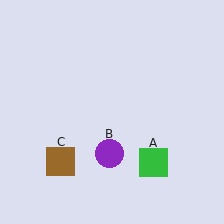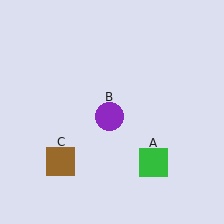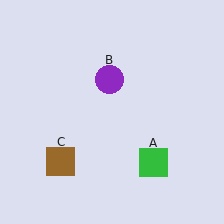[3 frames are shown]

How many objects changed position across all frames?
1 object changed position: purple circle (object B).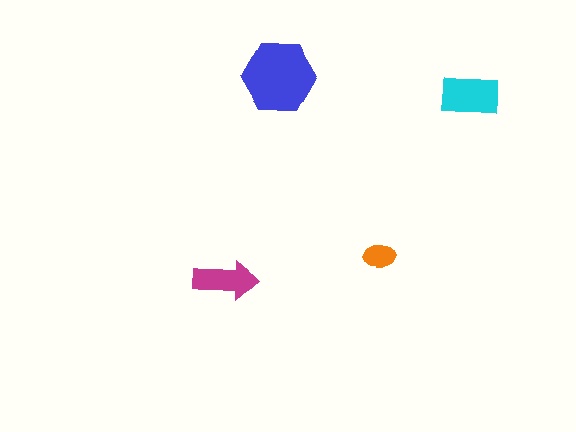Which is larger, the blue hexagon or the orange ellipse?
The blue hexagon.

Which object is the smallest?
The orange ellipse.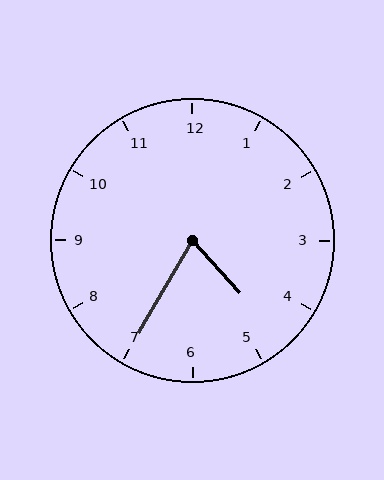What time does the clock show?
4:35.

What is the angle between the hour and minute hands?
Approximately 72 degrees.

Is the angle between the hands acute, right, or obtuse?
It is acute.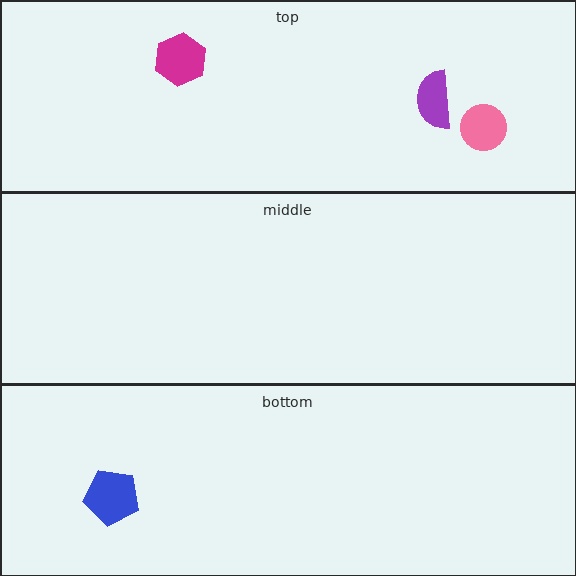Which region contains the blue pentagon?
The bottom region.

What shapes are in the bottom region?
The blue pentagon.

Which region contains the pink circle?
The top region.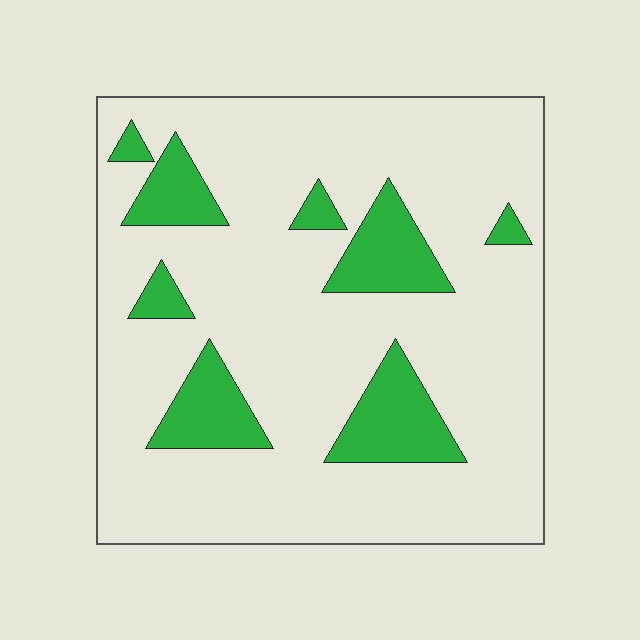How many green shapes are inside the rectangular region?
8.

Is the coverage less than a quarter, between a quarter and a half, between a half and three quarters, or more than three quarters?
Less than a quarter.